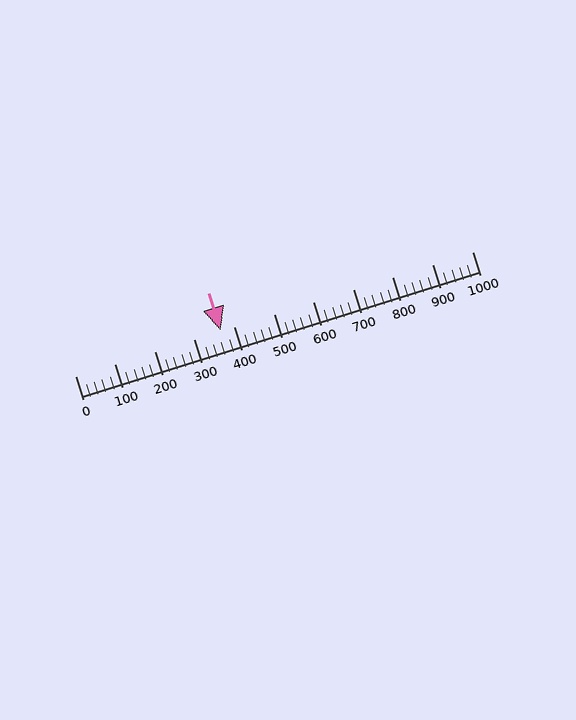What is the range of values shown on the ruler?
The ruler shows values from 0 to 1000.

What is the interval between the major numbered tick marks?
The major tick marks are spaced 100 units apart.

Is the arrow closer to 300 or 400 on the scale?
The arrow is closer to 400.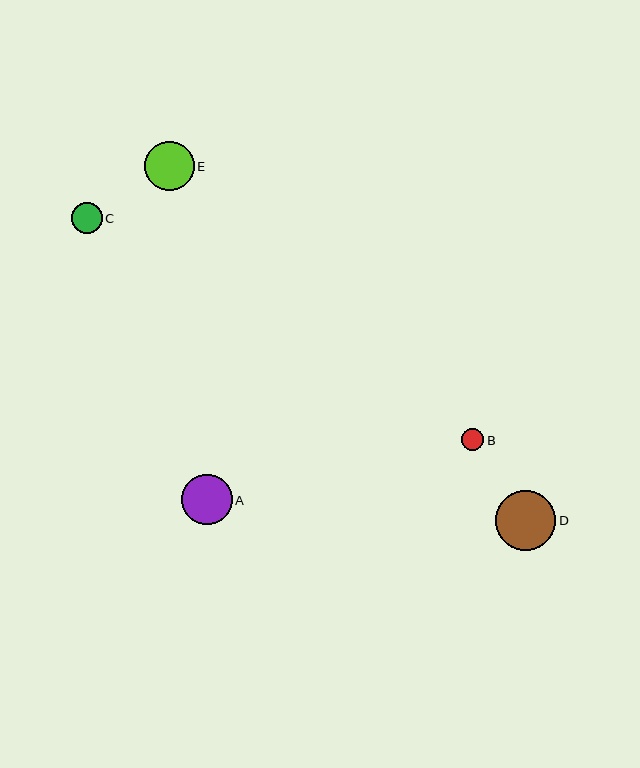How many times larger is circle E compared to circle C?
Circle E is approximately 1.6 times the size of circle C.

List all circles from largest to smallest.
From largest to smallest: D, A, E, C, B.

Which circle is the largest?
Circle D is the largest with a size of approximately 60 pixels.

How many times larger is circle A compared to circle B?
Circle A is approximately 2.2 times the size of circle B.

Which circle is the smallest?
Circle B is the smallest with a size of approximately 22 pixels.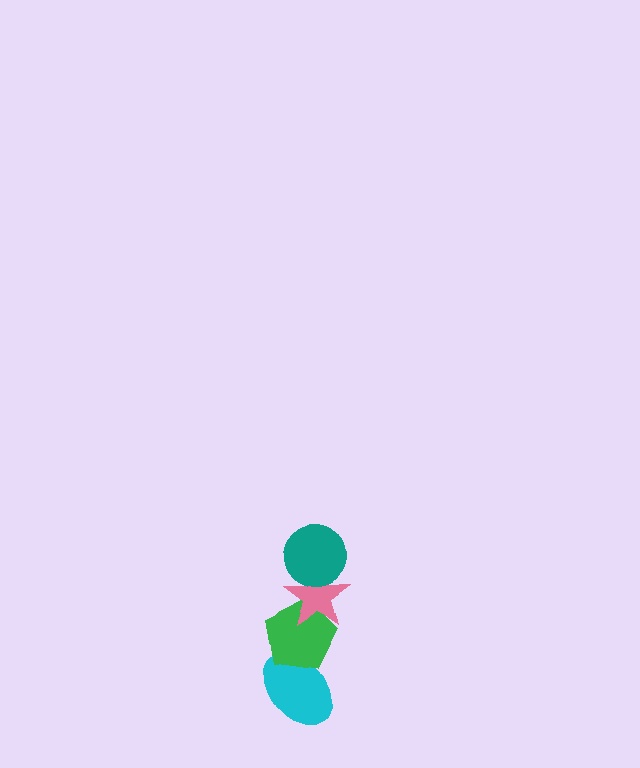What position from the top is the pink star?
The pink star is 2nd from the top.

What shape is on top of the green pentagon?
The pink star is on top of the green pentagon.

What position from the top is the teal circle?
The teal circle is 1st from the top.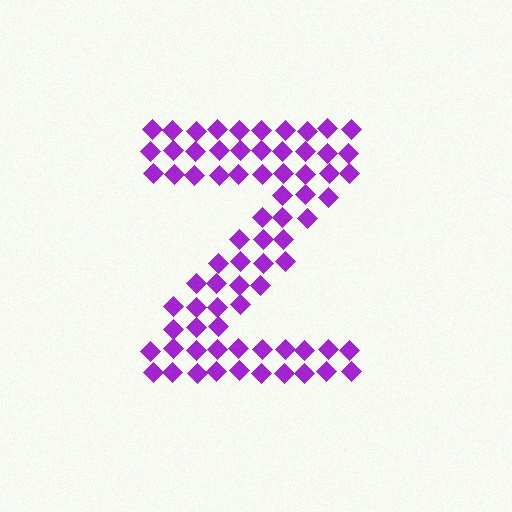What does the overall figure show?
The overall figure shows the letter Z.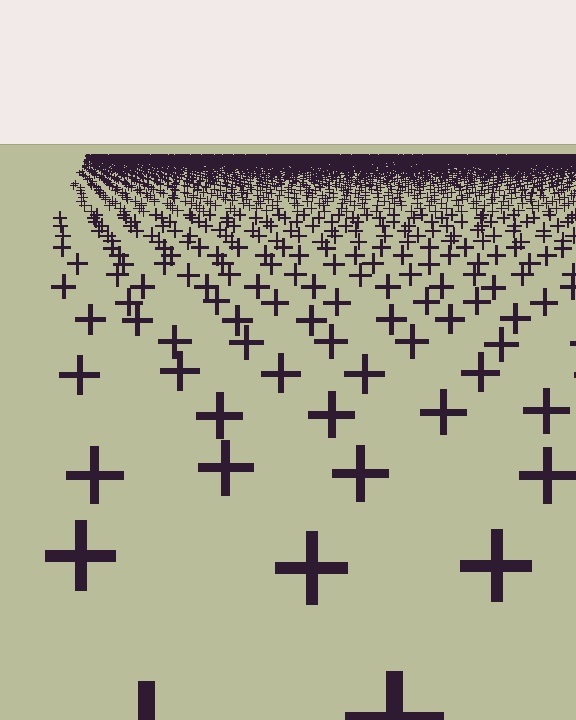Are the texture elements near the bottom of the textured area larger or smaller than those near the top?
Larger. Near the bottom, elements are closer to the viewer and appear at a bigger on-screen size.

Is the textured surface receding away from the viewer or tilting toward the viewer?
The surface is receding away from the viewer. Texture elements get smaller and denser toward the top.